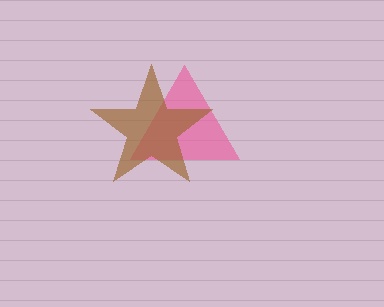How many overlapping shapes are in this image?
There are 2 overlapping shapes in the image.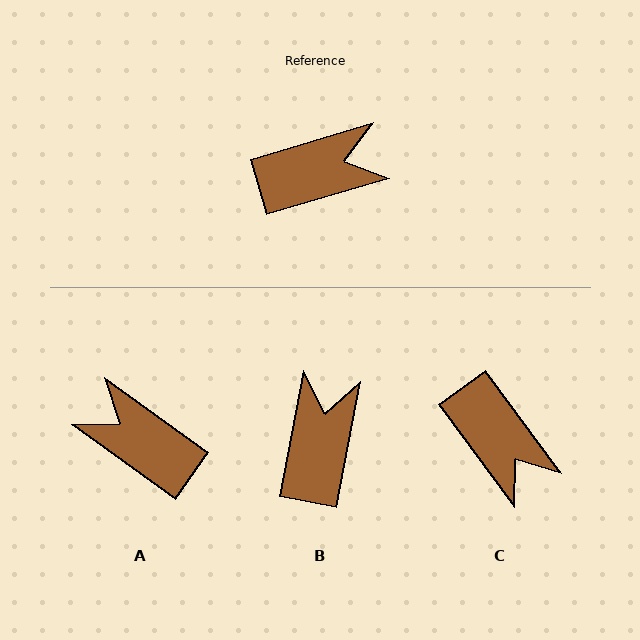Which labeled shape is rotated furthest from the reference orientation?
A, about 128 degrees away.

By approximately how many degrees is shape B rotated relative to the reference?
Approximately 63 degrees counter-clockwise.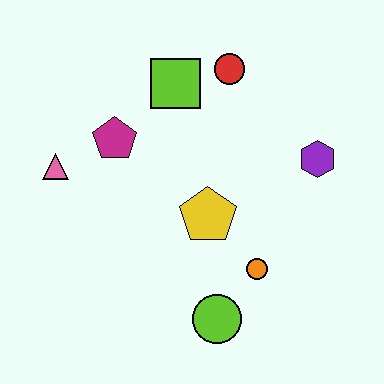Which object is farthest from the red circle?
The lime circle is farthest from the red circle.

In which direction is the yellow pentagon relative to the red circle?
The yellow pentagon is below the red circle.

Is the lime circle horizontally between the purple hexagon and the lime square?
Yes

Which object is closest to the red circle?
The lime square is closest to the red circle.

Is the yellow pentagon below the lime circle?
No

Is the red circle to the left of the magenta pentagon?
No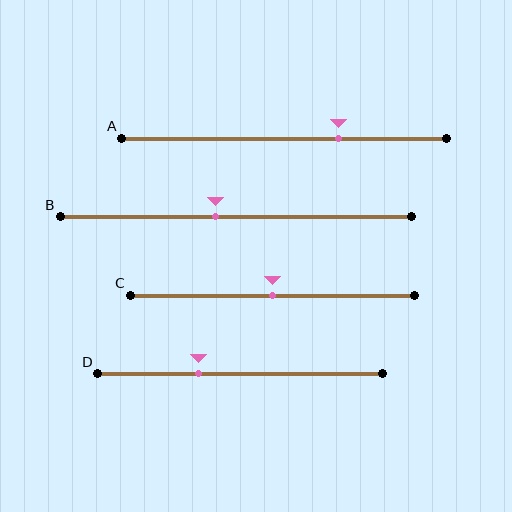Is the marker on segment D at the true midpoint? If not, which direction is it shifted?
No, the marker on segment D is shifted to the left by about 15% of the segment length.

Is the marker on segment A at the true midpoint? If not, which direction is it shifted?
No, the marker on segment A is shifted to the right by about 17% of the segment length.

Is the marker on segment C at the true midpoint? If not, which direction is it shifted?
Yes, the marker on segment C is at the true midpoint.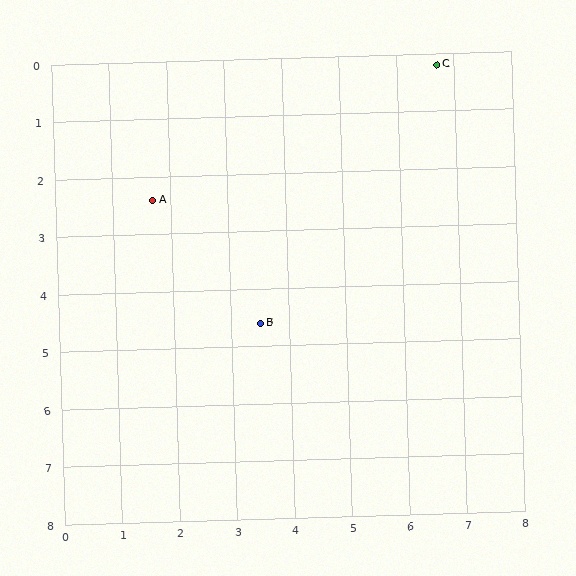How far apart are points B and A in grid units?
Points B and A are about 2.8 grid units apart.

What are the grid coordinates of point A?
Point A is at approximately (1.7, 2.4).